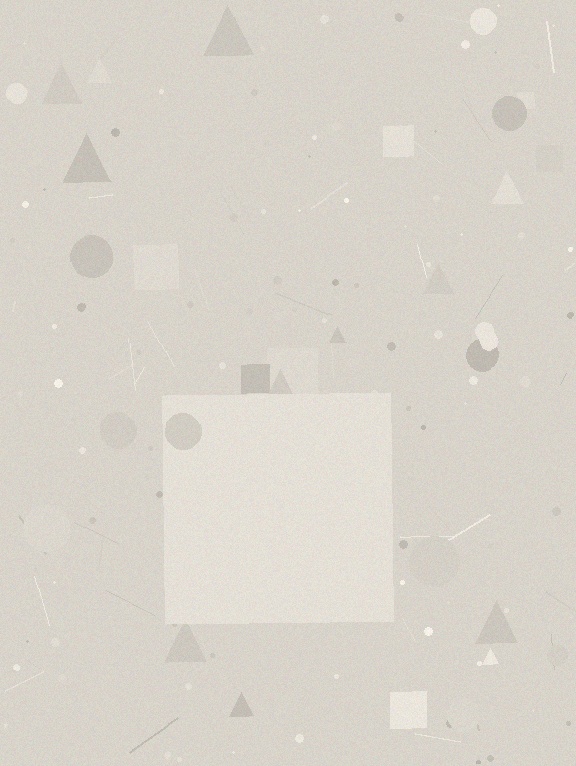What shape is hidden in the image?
A square is hidden in the image.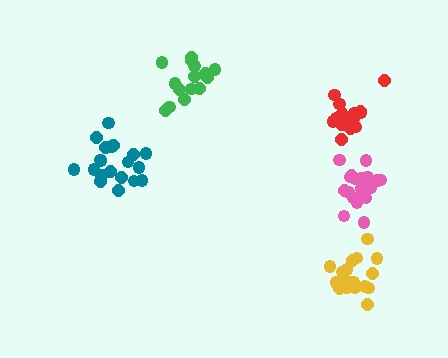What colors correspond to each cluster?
The clusters are colored: yellow, red, pink, teal, green.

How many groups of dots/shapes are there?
There are 5 groups.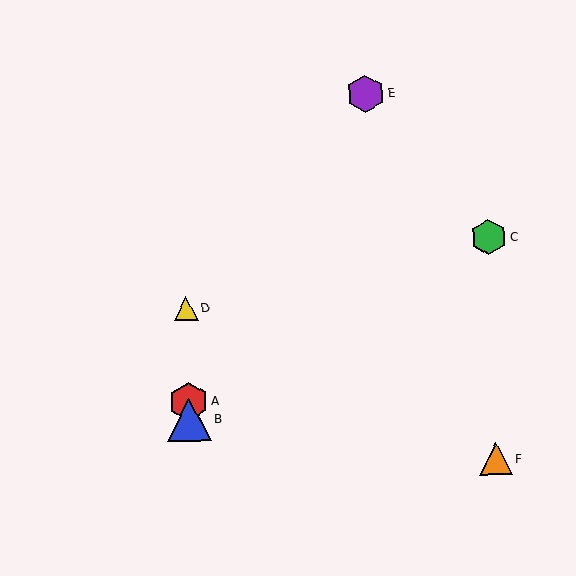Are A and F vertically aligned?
No, A is at x≈189 and F is at x≈496.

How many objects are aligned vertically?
3 objects (A, B, D) are aligned vertically.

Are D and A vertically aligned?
Yes, both are at x≈186.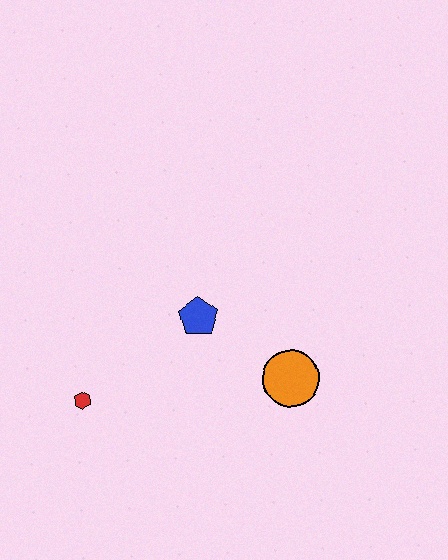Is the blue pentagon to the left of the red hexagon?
No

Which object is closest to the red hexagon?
The blue pentagon is closest to the red hexagon.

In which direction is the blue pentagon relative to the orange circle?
The blue pentagon is to the left of the orange circle.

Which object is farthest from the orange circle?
The red hexagon is farthest from the orange circle.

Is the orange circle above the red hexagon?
Yes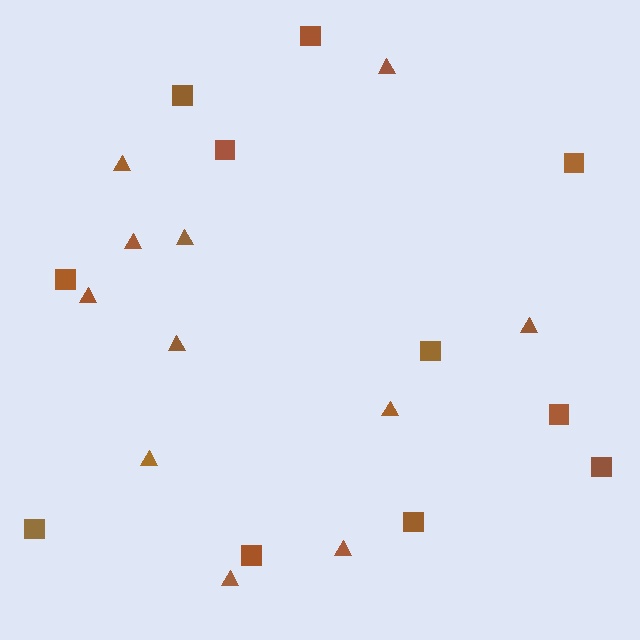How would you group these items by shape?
There are 2 groups: one group of triangles (11) and one group of squares (11).